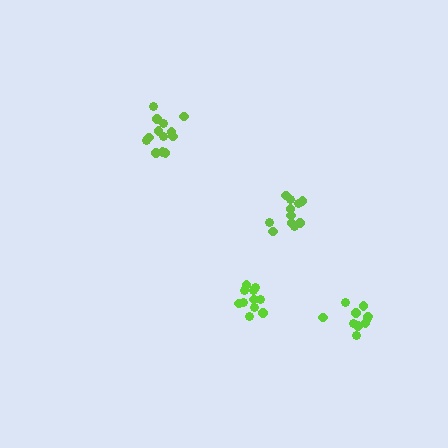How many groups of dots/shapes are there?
There are 4 groups.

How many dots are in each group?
Group 1: 13 dots, Group 2: 11 dots, Group 3: 11 dots, Group 4: 10 dots (45 total).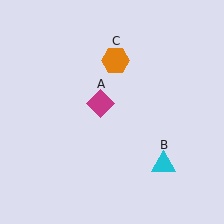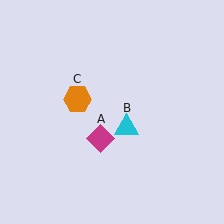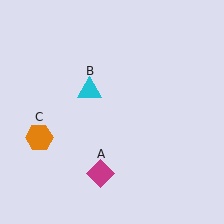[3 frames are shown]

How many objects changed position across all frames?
3 objects changed position: magenta diamond (object A), cyan triangle (object B), orange hexagon (object C).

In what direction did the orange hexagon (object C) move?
The orange hexagon (object C) moved down and to the left.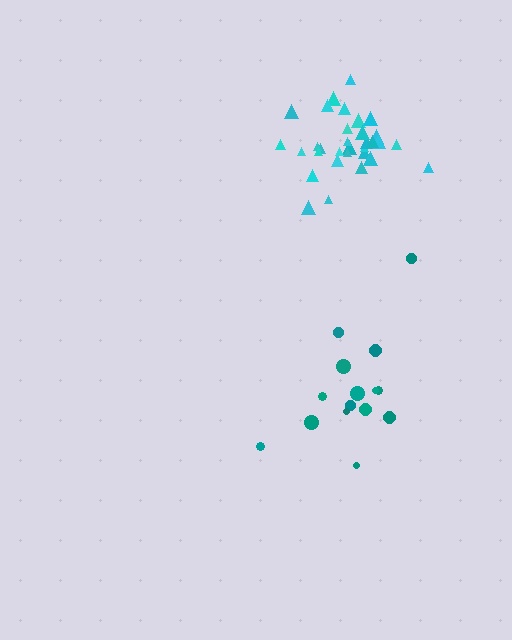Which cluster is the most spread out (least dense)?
Teal.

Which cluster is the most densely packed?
Cyan.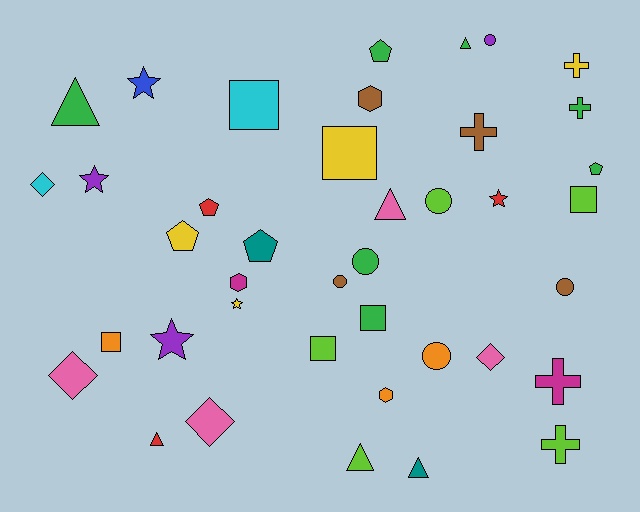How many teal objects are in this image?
There are 2 teal objects.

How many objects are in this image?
There are 40 objects.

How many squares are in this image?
There are 6 squares.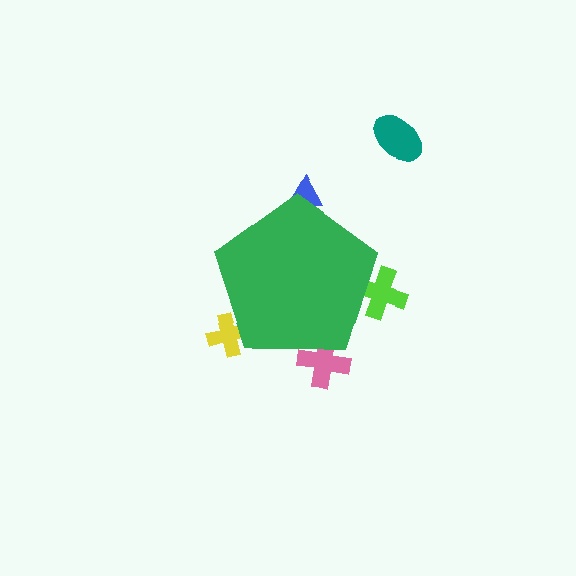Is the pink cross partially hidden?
Yes, the pink cross is partially hidden behind the green pentagon.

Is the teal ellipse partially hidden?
No, the teal ellipse is fully visible.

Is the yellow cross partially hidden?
Yes, the yellow cross is partially hidden behind the green pentagon.